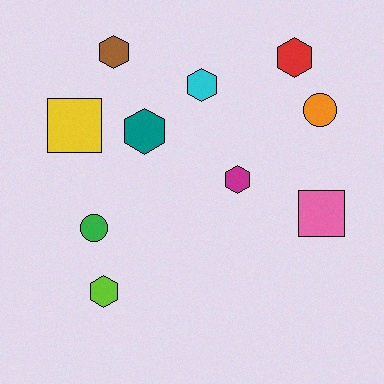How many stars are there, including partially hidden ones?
There are no stars.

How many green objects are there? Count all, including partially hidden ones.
There is 1 green object.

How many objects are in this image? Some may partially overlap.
There are 10 objects.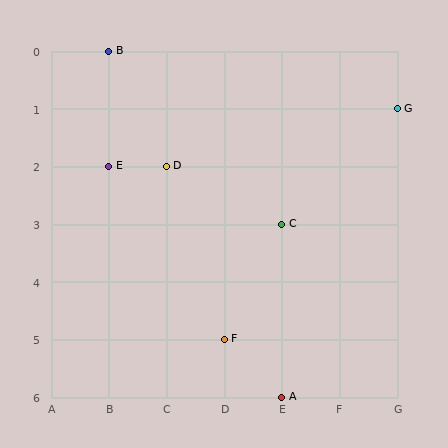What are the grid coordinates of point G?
Point G is at grid coordinates (G, 1).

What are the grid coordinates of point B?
Point B is at grid coordinates (B, 0).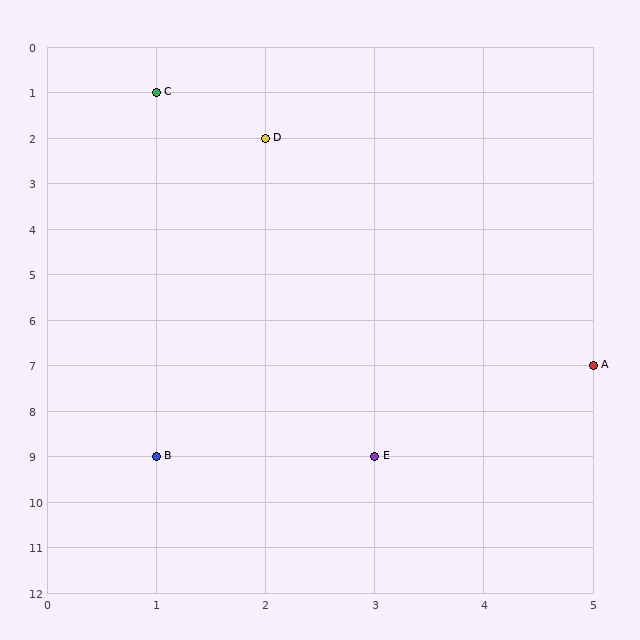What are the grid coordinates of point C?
Point C is at grid coordinates (1, 1).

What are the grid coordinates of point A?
Point A is at grid coordinates (5, 7).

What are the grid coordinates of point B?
Point B is at grid coordinates (1, 9).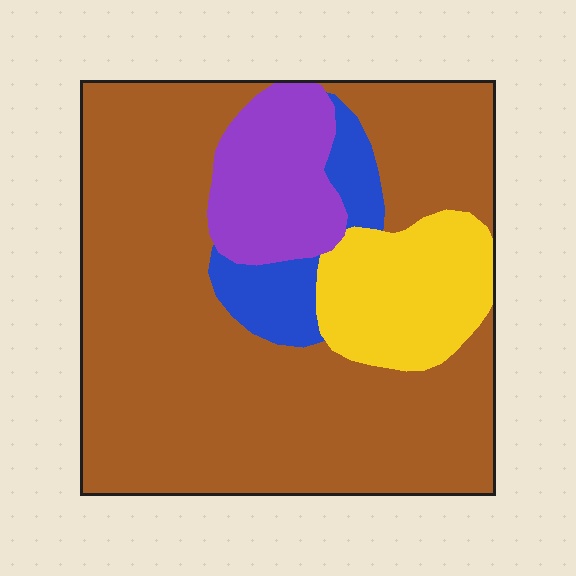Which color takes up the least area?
Blue, at roughly 5%.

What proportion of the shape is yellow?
Yellow covers roughly 15% of the shape.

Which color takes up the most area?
Brown, at roughly 70%.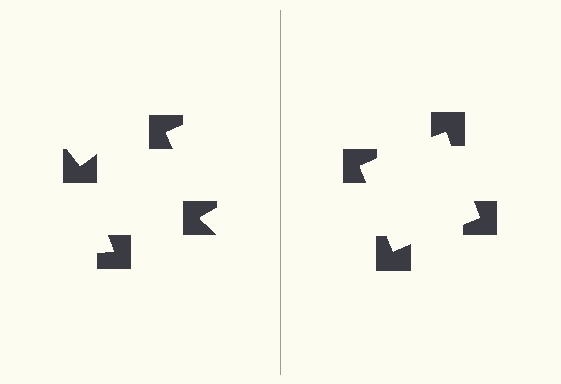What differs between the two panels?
The notched squares are positioned identically on both sides; only the wedge orientations differ. On the right they align to a square; on the left they are misaligned.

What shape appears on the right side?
An illusory square.